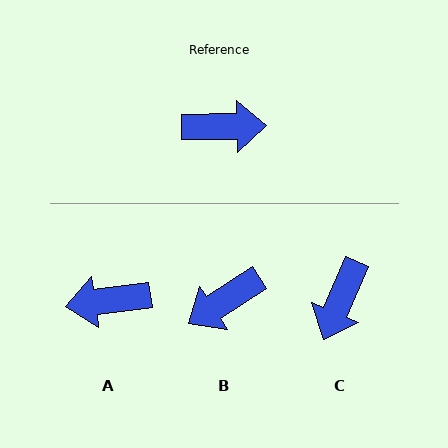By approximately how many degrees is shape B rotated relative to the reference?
Approximately 148 degrees clockwise.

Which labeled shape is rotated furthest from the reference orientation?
A, about 173 degrees away.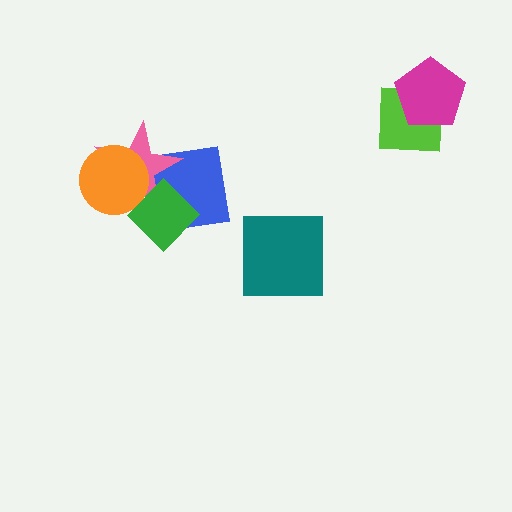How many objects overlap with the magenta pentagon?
1 object overlaps with the magenta pentagon.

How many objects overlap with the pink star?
3 objects overlap with the pink star.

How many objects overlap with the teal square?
0 objects overlap with the teal square.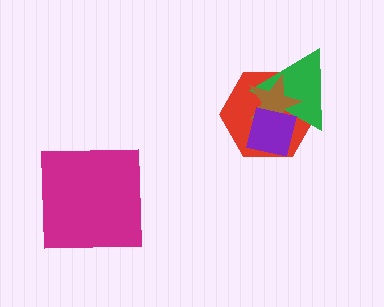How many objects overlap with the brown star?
3 objects overlap with the brown star.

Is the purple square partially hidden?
No, no other shape covers it.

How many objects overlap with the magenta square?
0 objects overlap with the magenta square.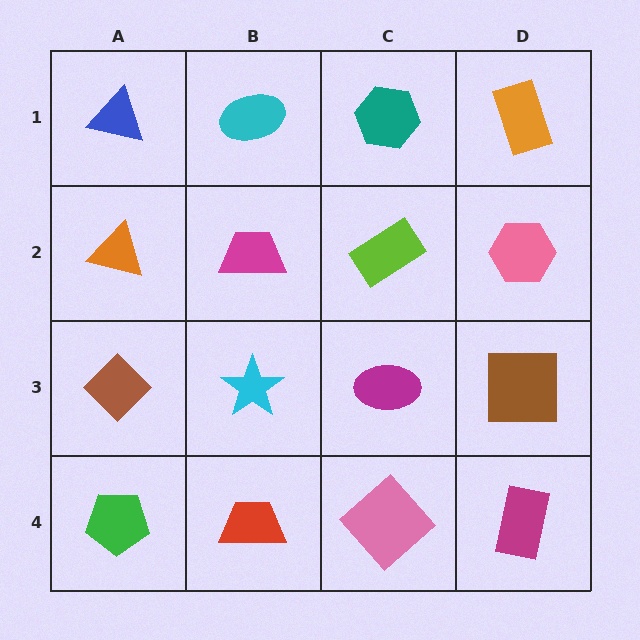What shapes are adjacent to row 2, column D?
An orange rectangle (row 1, column D), a brown square (row 3, column D), a lime rectangle (row 2, column C).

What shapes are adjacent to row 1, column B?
A magenta trapezoid (row 2, column B), a blue triangle (row 1, column A), a teal hexagon (row 1, column C).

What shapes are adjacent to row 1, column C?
A lime rectangle (row 2, column C), a cyan ellipse (row 1, column B), an orange rectangle (row 1, column D).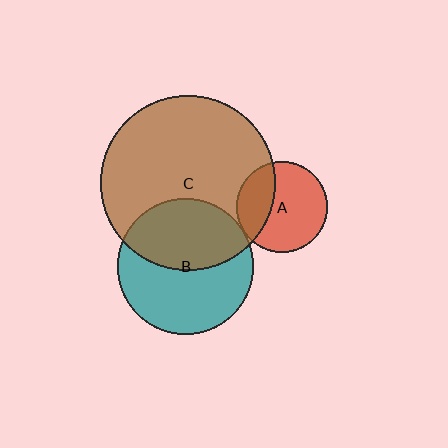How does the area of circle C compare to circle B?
Approximately 1.7 times.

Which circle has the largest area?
Circle C (brown).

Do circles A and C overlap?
Yes.